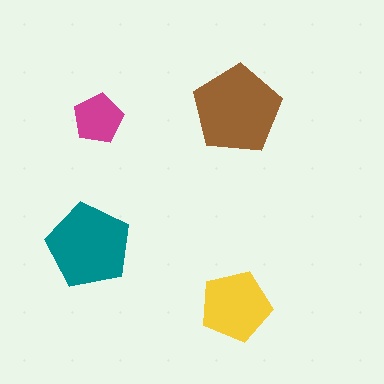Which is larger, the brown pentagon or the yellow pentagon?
The brown one.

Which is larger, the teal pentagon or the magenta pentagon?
The teal one.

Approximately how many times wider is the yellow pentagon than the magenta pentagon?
About 1.5 times wider.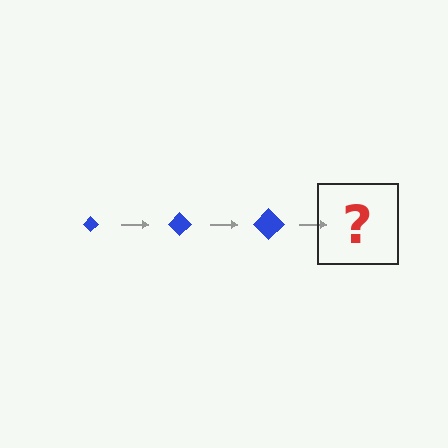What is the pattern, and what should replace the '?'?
The pattern is that the diamond gets progressively larger each step. The '?' should be a blue diamond, larger than the previous one.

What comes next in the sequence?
The next element should be a blue diamond, larger than the previous one.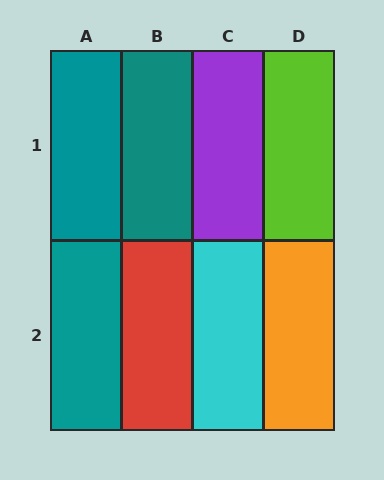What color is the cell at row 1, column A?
Teal.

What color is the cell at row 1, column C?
Purple.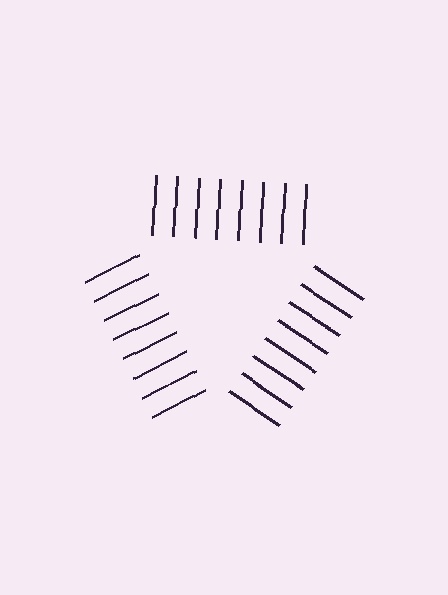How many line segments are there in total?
24 — 8 along each of the 3 edges.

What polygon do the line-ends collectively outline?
An illusory triangle — the line segments terminate on its edges but no continuous stroke is drawn.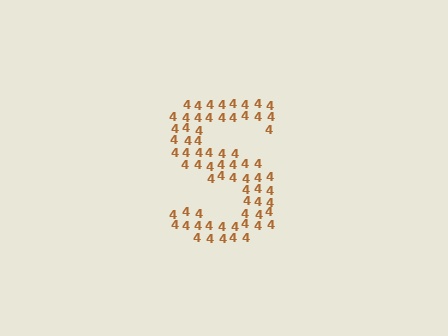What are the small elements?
The small elements are digit 4's.